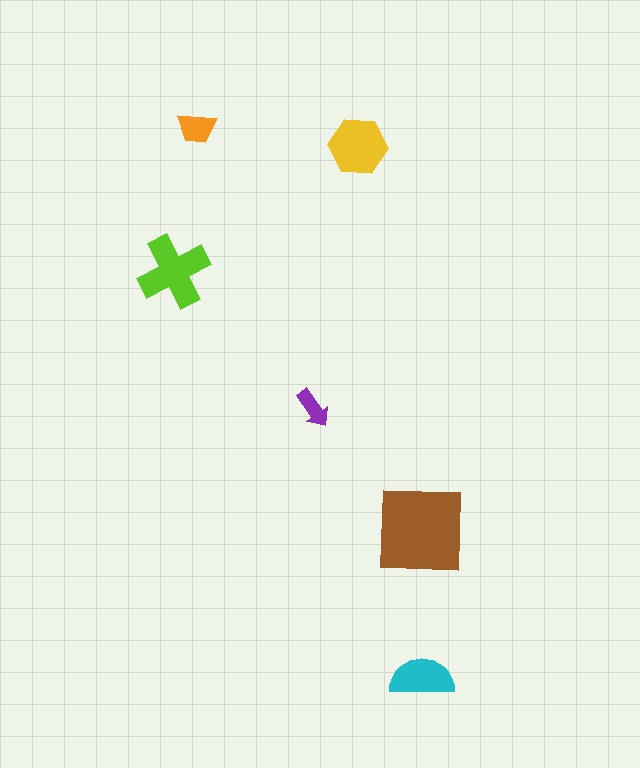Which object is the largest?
The brown square.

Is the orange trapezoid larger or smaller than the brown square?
Smaller.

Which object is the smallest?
The purple arrow.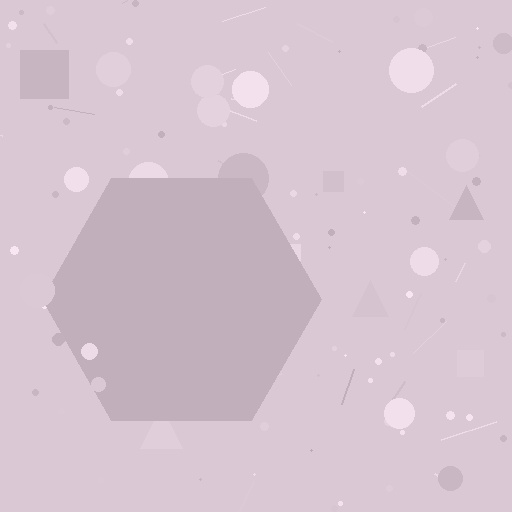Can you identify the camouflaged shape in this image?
The camouflaged shape is a hexagon.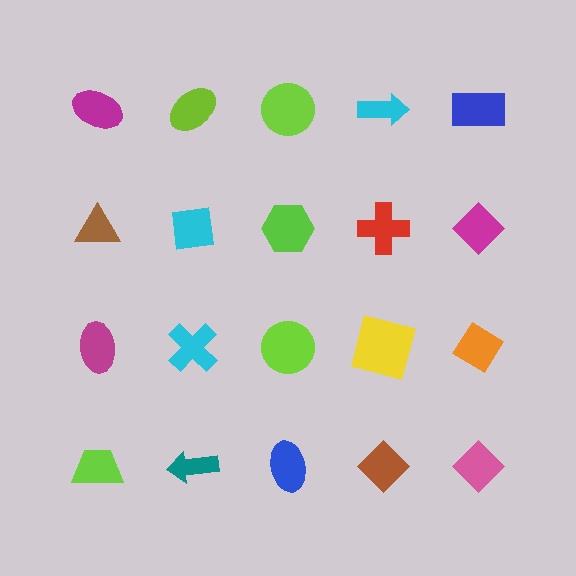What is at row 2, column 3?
A lime hexagon.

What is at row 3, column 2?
A cyan cross.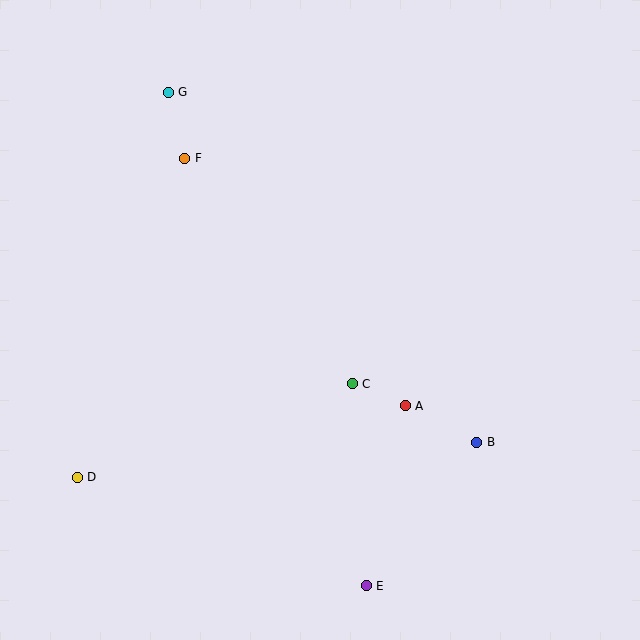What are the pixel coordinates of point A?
Point A is at (405, 406).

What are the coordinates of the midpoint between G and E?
The midpoint between G and E is at (267, 339).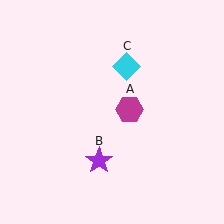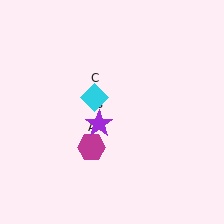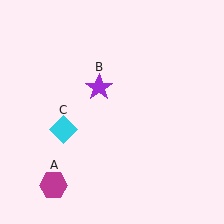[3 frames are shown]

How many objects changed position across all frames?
3 objects changed position: magenta hexagon (object A), purple star (object B), cyan diamond (object C).